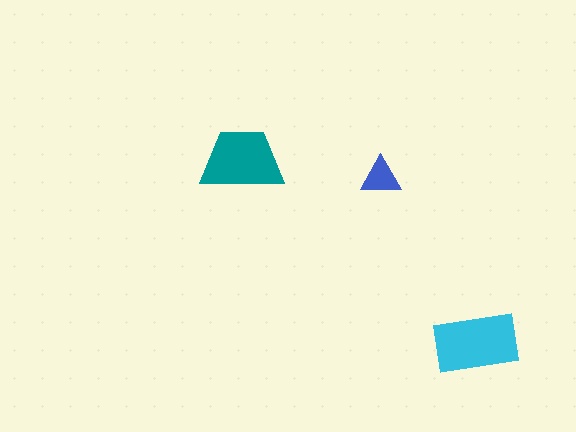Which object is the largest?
The cyan rectangle.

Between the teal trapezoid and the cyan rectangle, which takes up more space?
The cyan rectangle.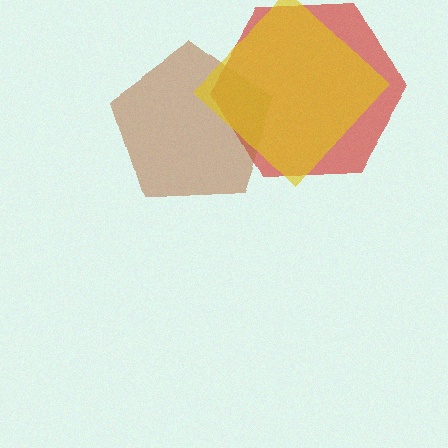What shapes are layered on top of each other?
The layered shapes are: a red hexagon, a brown pentagon, a yellow diamond.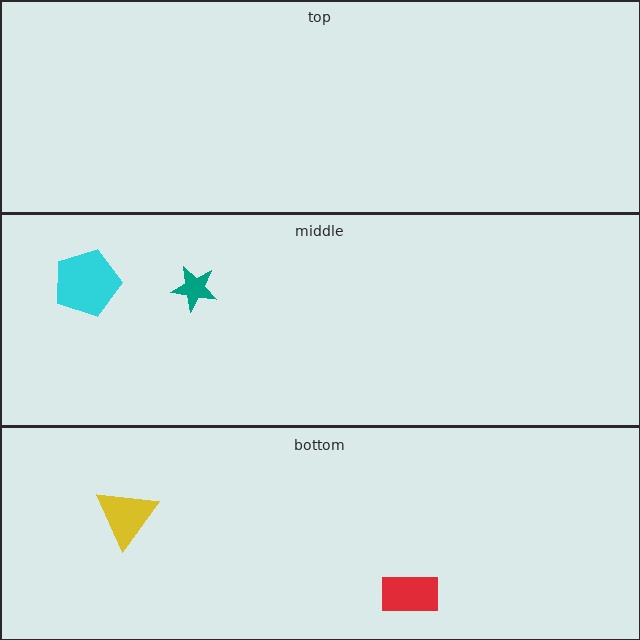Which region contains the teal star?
The middle region.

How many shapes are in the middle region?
2.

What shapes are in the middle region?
The teal star, the cyan pentagon.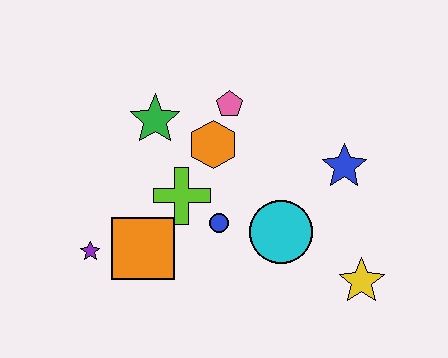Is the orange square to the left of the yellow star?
Yes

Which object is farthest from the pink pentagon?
The yellow star is farthest from the pink pentagon.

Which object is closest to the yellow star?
The cyan circle is closest to the yellow star.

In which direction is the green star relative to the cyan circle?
The green star is to the left of the cyan circle.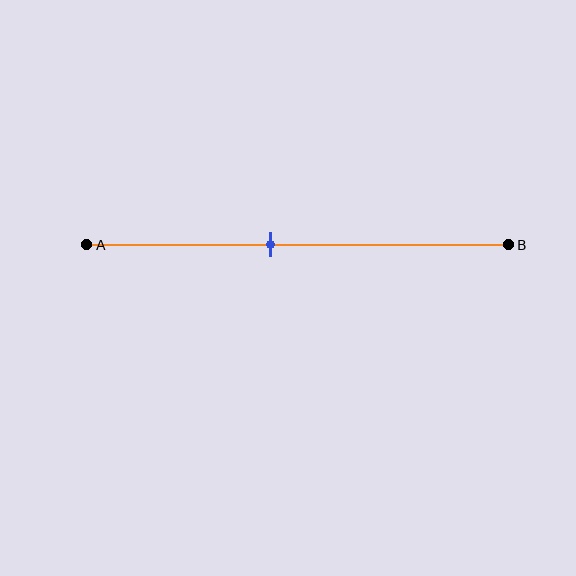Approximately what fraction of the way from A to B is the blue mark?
The blue mark is approximately 45% of the way from A to B.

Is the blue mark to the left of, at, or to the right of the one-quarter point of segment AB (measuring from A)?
The blue mark is to the right of the one-quarter point of segment AB.